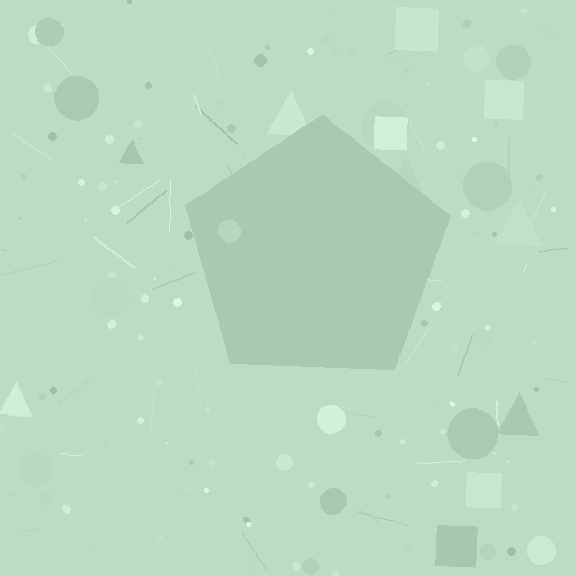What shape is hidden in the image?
A pentagon is hidden in the image.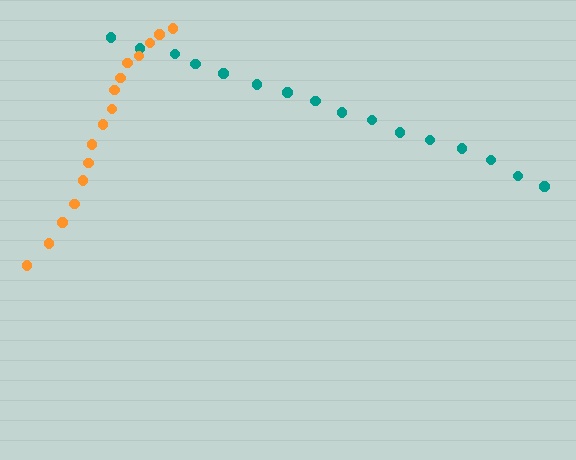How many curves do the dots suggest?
There are 2 distinct paths.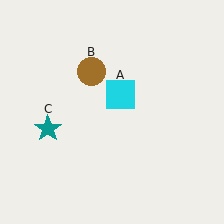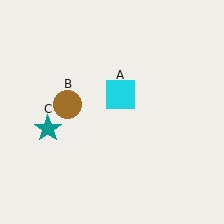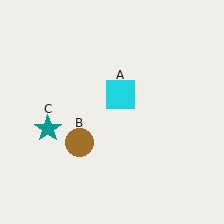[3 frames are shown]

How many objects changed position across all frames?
1 object changed position: brown circle (object B).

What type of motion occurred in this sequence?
The brown circle (object B) rotated counterclockwise around the center of the scene.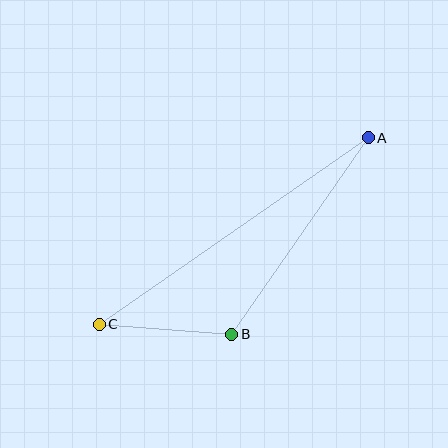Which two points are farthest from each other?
Points A and C are farthest from each other.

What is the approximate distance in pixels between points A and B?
The distance between A and B is approximately 239 pixels.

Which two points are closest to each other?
Points B and C are closest to each other.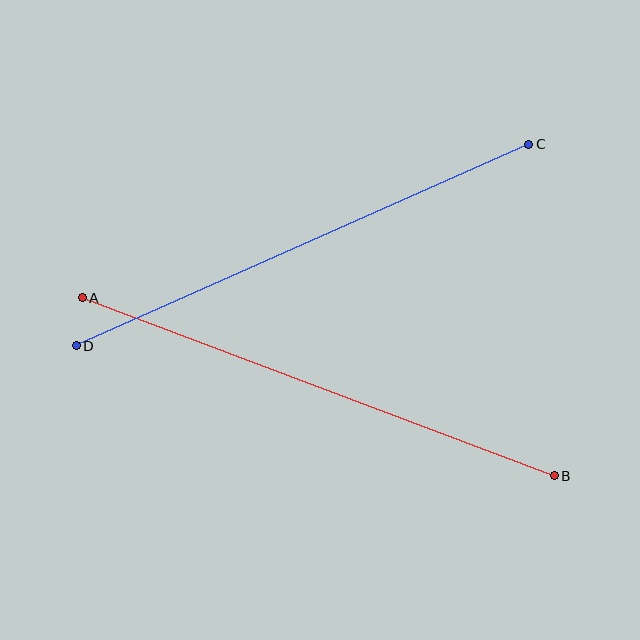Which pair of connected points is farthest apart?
Points A and B are farthest apart.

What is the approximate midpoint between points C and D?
The midpoint is at approximately (302, 245) pixels.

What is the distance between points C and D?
The distance is approximately 495 pixels.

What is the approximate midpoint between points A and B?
The midpoint is at approximately (318, 387) pixels.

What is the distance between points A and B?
The distance is approximately 505 pixels.